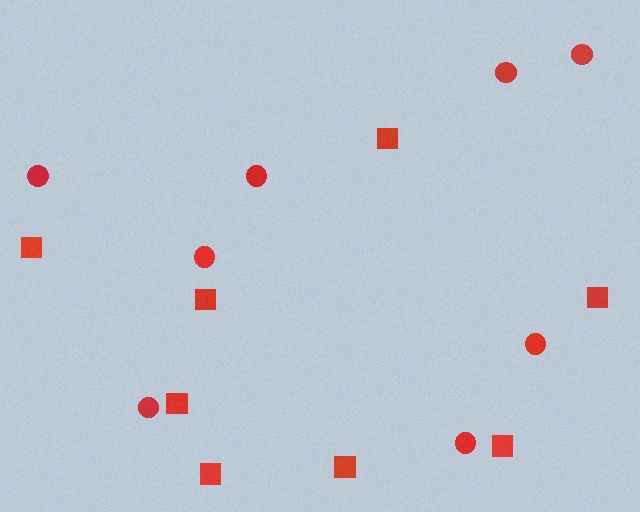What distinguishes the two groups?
There are 2 groups: one group of squares (8) and one group of circles (8).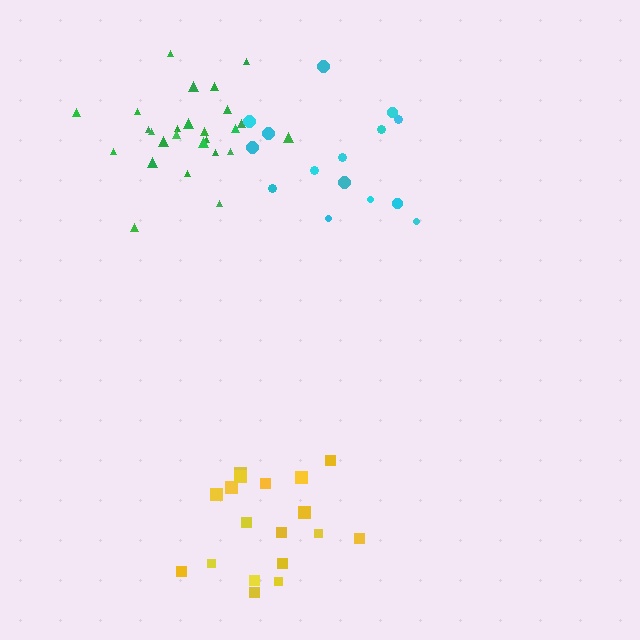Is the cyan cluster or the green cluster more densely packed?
Green.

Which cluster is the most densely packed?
Green.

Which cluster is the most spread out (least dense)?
Cyan.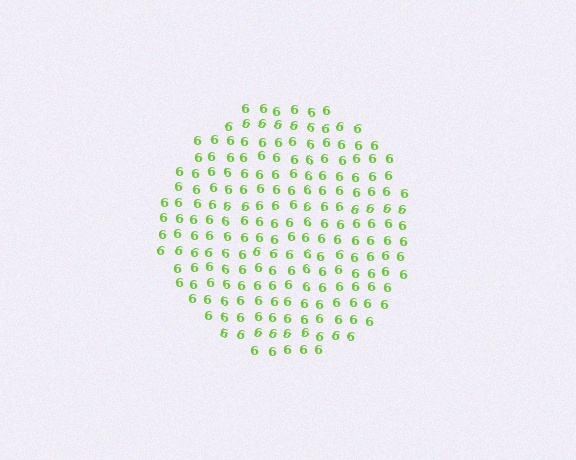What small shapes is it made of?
It is made of small digit 6's.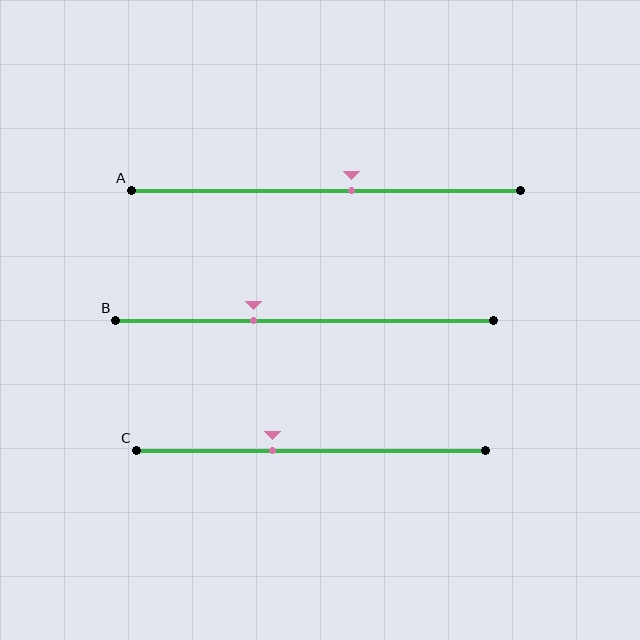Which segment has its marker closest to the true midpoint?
Segment A has its marker closest to the true midpoint.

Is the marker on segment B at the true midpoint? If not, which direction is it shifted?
No, the marker on segment B is shifted to the left by about 14% of the segment length.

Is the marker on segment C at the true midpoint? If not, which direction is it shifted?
No, the marker on segment C is shifted to the left by about 11% of the segment length.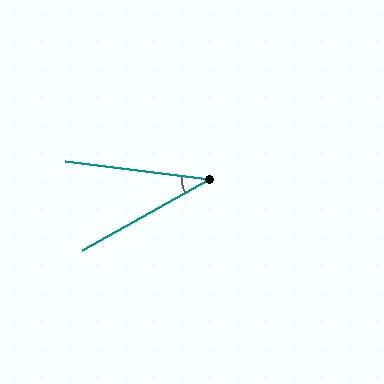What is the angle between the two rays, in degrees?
Approximately 36 degrees.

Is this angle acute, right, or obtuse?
It is acute.